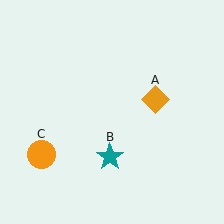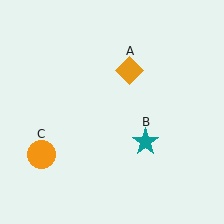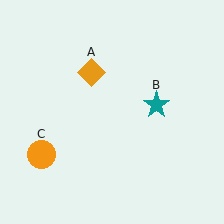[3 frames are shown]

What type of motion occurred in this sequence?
The orange diamond (object A), teal star (object B) rotated counterclockwise around the center of the scene.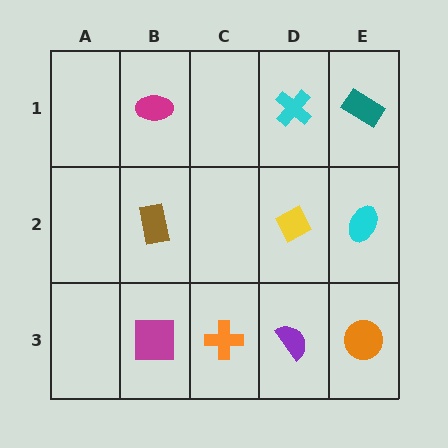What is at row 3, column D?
A purple semicircle.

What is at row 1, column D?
A cyan cross.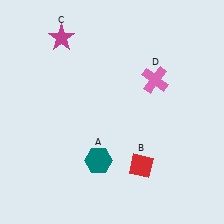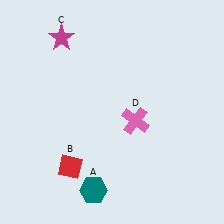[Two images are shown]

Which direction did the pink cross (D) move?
The pink cross (D) moved down.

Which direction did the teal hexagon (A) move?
The teal hexagon (A) moved down.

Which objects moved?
The objects that moved are: the teal hexagon (A), the red diamond (B), the pink cross (D).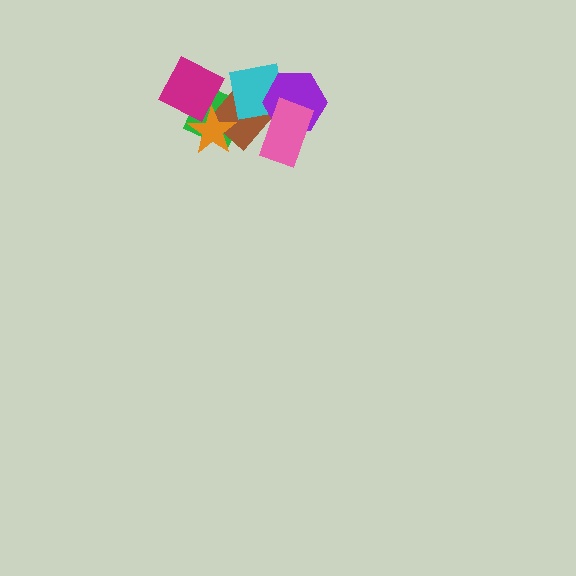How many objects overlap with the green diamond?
4 objects overlap with the green diamond.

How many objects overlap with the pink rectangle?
3 objects overlap with the pink rectangle.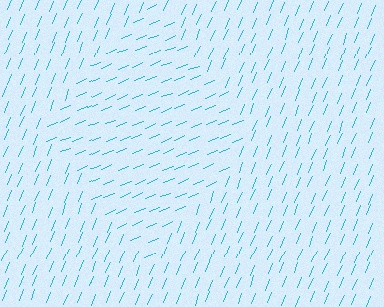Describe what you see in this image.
The image is filled with small cyan line segments. A diamond region in the image has lines oriented differently from the surrounding lines, creating a visible texture boundary.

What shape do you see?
I see a diamond.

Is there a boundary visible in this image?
Yes, there is a texture boundary formed by a change in line orientation.